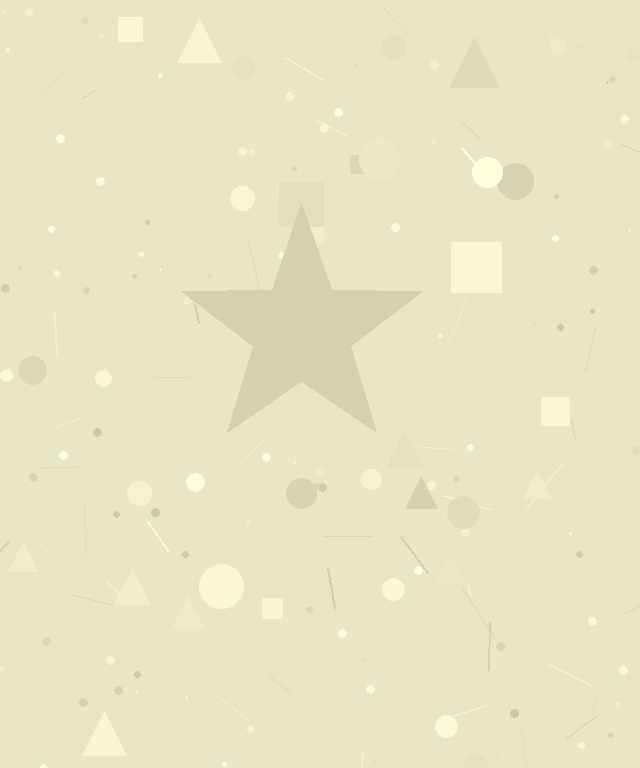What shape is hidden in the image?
A star is hidden in the image.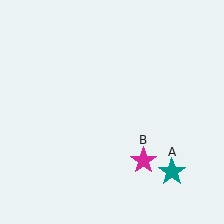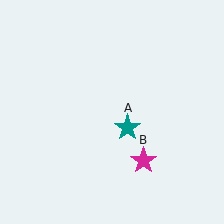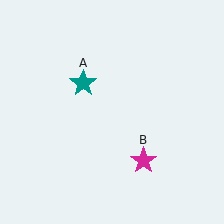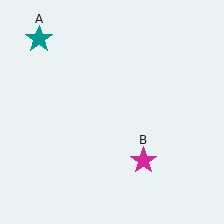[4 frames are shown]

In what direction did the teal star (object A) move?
The teal star (object A) moved up and to the left.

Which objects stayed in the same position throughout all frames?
Magenta star (object B) remained stationary.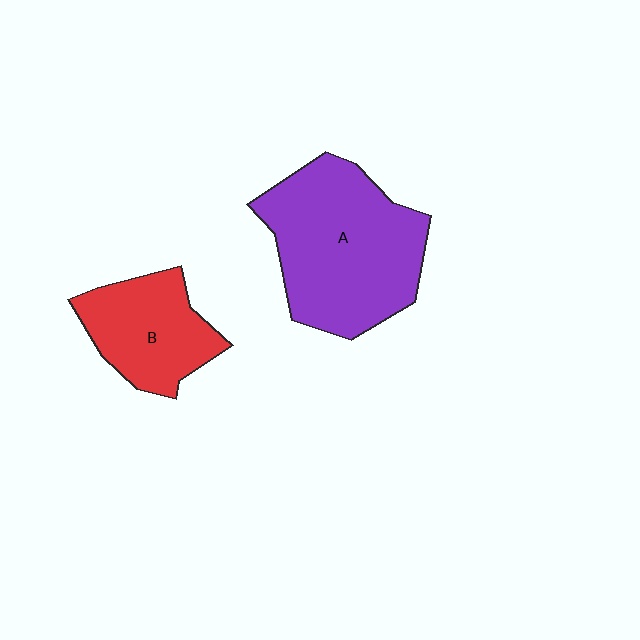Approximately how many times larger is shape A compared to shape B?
Approximately 1.8 times.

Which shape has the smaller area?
Shape B (red).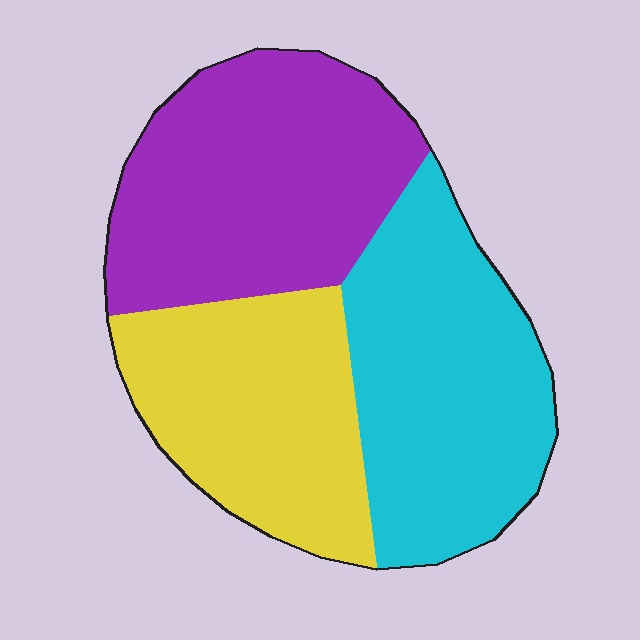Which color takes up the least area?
Yellow, at roughly 30%.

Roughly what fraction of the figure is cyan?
Cyan covers 35% of the figure.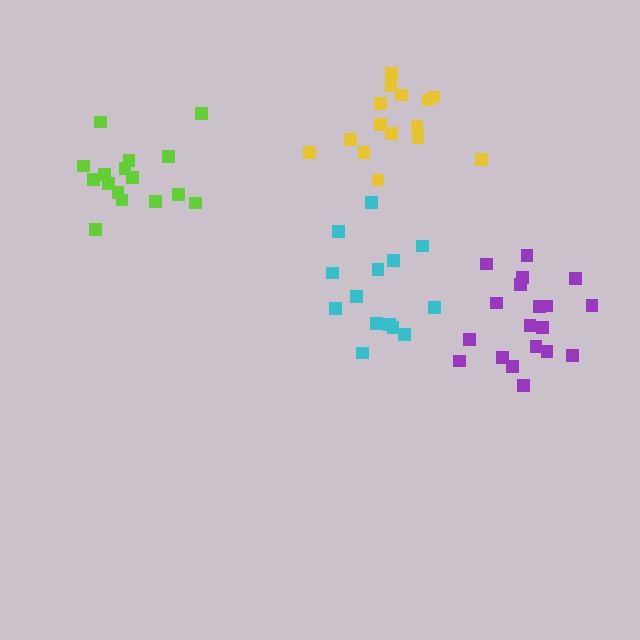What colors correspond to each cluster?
The clusters are colored: purple, cyan, lime, yellow.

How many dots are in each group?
Group 1: 19 dots, Group 2: 14 dots, Group 3: 16 dots, Group 4: 15 dots (64 total).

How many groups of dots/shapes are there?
There are 4 groups.